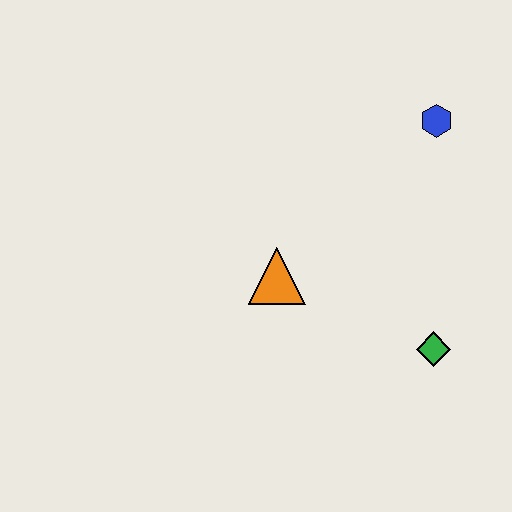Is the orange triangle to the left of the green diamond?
Yes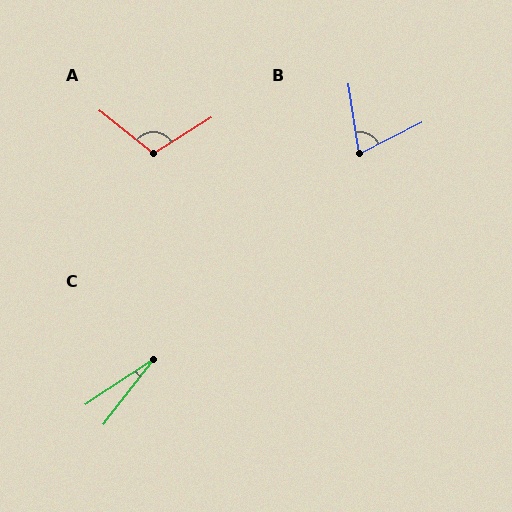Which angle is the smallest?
C, at approximately 18 degrees.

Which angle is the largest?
A, at approximately 110 degrees.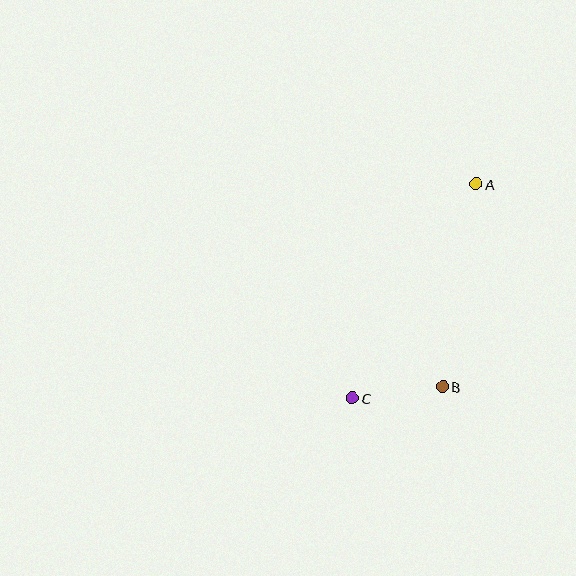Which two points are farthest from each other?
Points A and C are farthest from each other.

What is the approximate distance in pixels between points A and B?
The distance between A and B is approximately 206 pixels.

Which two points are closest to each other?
Points B and C are closest to each other.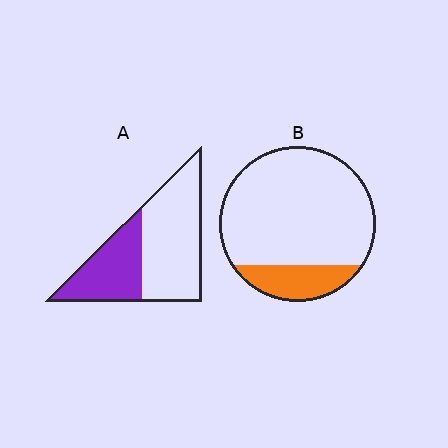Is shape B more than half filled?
No.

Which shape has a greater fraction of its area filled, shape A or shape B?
Shape A.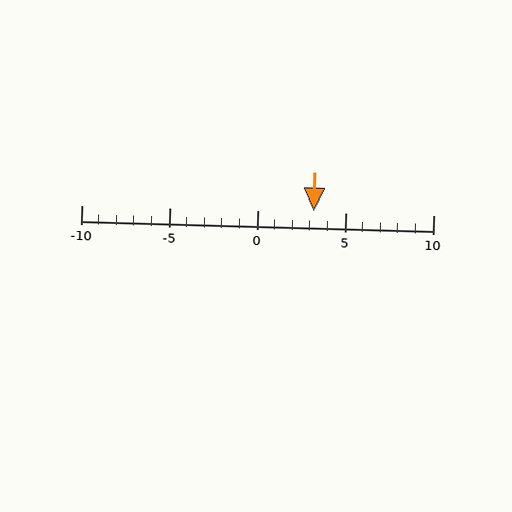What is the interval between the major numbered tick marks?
The major tick marks are spaced 5 units apart.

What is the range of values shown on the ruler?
The ruler shows values from -10 to 10.